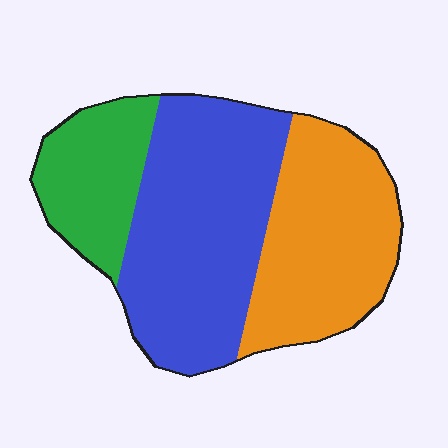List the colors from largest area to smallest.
From largest to smallest: blue, orange, green.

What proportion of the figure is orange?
Orange covers roughly 35% of the figure.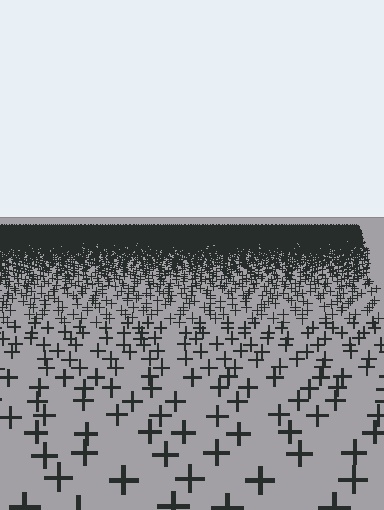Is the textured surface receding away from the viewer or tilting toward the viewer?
The surface is receding away from the viewer. Texture elements get smaller and denser toward the top.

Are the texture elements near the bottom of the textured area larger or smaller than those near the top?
Larger. Near the bottom, elements are closer to the viewer and appear at a bigger on-screen size.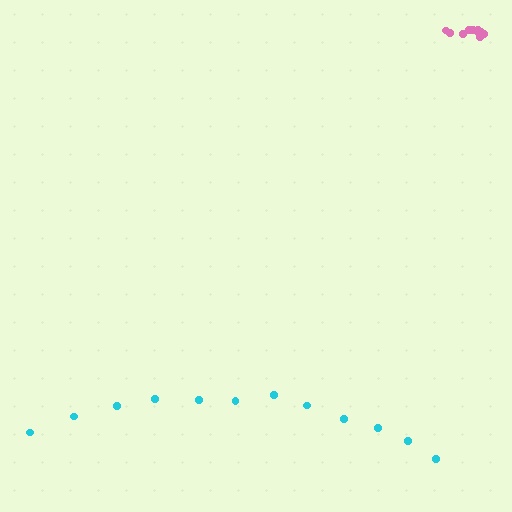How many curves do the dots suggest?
There are 2 distinct paths.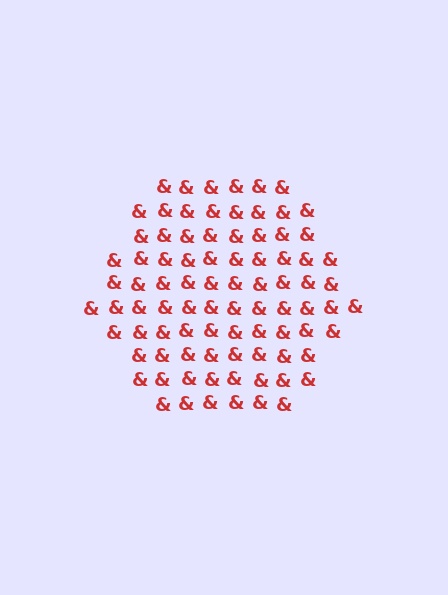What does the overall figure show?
The overall figure shows a hexagon.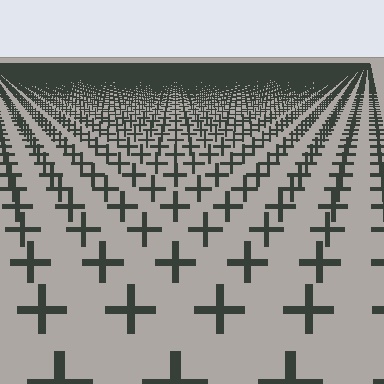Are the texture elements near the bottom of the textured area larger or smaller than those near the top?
Larger. Near the bottom, elements are closer to the viewer and appear at a bigger on-screen size.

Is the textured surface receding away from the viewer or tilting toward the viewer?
The surface is receding away from the viewer. Texture elements get smaller and denser toward the top.